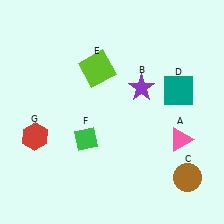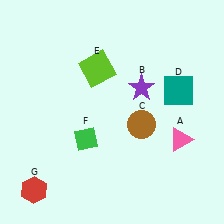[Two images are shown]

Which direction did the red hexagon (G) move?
The red hexagon (G) moved down.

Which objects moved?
The objects that moved are: the brown circle (C), the red hexagon (G).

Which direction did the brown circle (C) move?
The brown circle (C) moved up.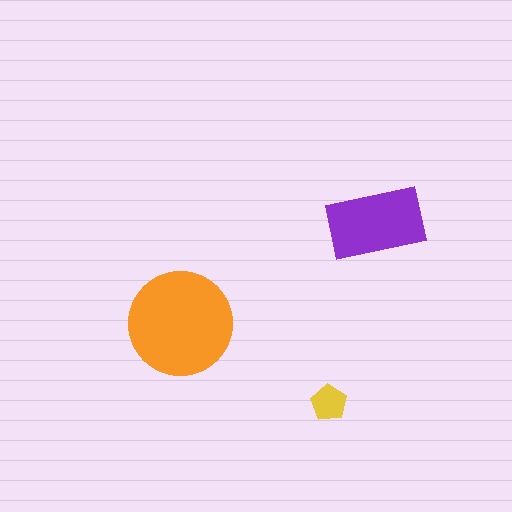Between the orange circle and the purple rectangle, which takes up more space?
The orange circle.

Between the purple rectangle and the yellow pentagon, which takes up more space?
The purple rectangle.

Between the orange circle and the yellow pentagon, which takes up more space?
The orange circle.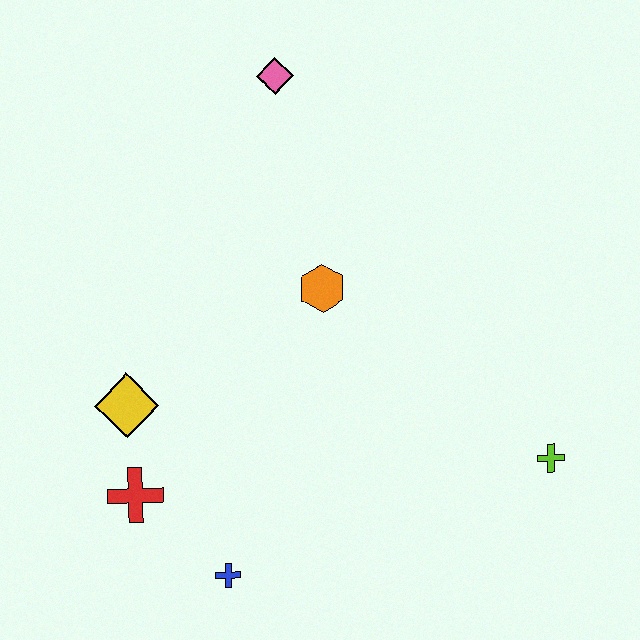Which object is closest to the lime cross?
The orange hexagon is closest to the lime cross.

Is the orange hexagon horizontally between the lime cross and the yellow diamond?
Yes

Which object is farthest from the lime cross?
The pink diamond is farthest from the lime cross.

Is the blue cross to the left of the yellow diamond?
No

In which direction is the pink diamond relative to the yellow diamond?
The pink diamond is above the yellow diamond.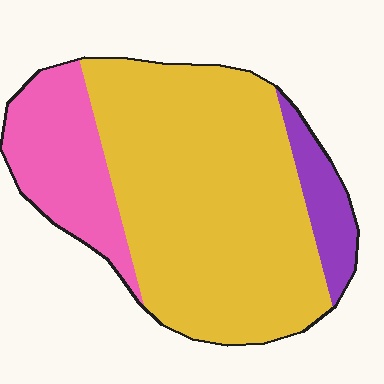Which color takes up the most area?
Yellow, at roughly 70%.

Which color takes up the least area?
Purple, at roughly 10%.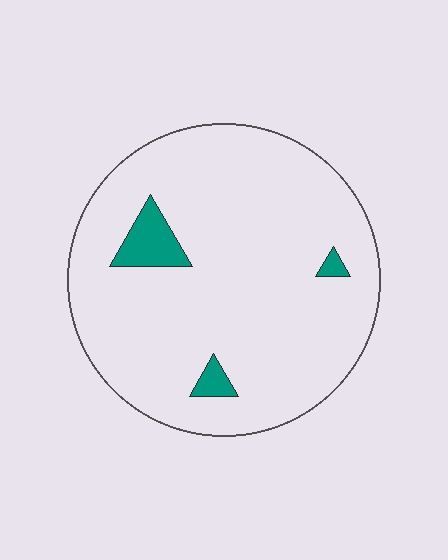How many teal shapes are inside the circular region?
3.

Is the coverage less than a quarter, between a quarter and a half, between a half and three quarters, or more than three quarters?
Less than a quarter.